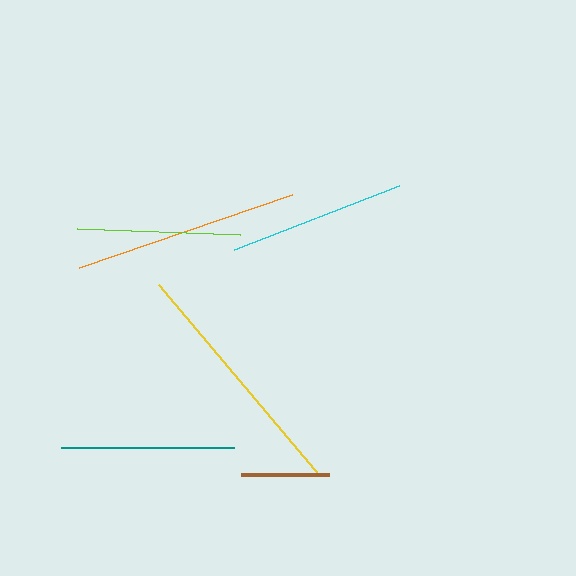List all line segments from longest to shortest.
From longest to shortest: yellow, orange, cyan, teal, lime, brown.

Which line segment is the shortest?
The brown line is the shortest at approximately 88 pixels.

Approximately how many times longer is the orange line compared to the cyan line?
The orange line is approximately 1.3 times the length of the cyan line.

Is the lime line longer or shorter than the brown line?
The lime line is longer than the brown line.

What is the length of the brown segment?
The brown segment is approximately 88 pixels long.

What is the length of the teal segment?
The teal segment is approximately 173 pixels long.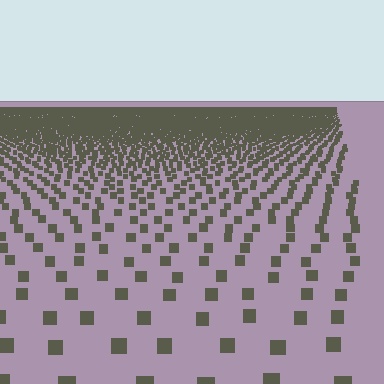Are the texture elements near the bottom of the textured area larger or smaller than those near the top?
Larger. Near the bottom, elements are closer to the viewer and appear at a bigger on-screen size.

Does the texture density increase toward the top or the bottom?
Density increases toward the top.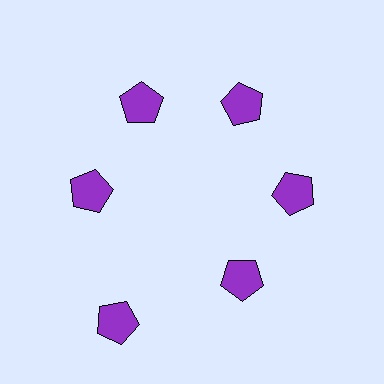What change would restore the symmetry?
The symmetry would be restored by moving it inward, back onto the ring so that all 6 pentagons sit at equal angles and equal distance from the center.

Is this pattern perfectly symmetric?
No. The 6 purple pentagons are arranged in a ring, but one element near the 7 o'clock position is pushed outward from the center, breaking the 6-fold rotational symmetry.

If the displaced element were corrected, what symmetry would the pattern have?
It would have 6-fold rotational symmetry — the pattern would map onto itself every 60 degrees.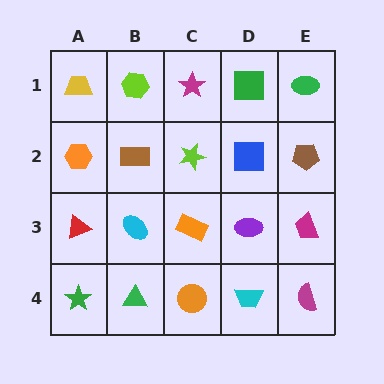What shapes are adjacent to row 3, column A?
An orange hexagon (row 2, column A), a green star (row 4, column A), a cyan ellipse (row 3, column B).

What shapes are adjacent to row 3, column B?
A brown rectangle (row 2, column B), a green triangle (row 4, column B), a red triangle (row 3, column A), an orange rectangle (row 3, column C).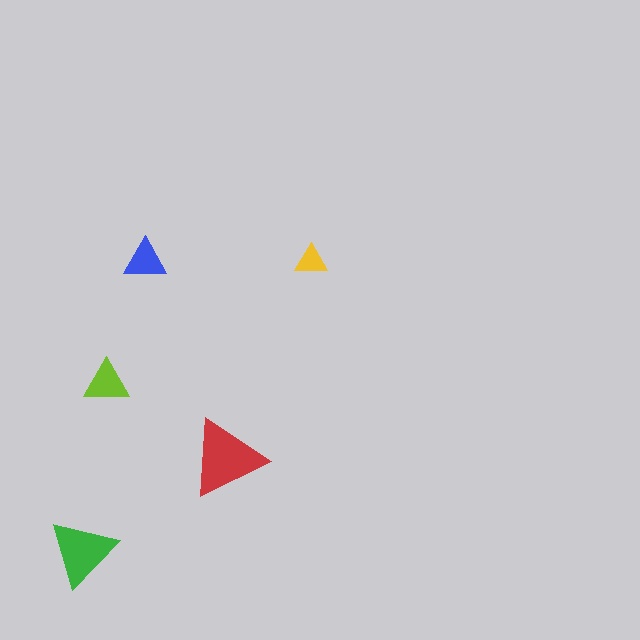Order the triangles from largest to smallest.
the red one, the green one, the lime one, the blue one, the yellow one.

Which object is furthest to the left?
The green triangle is leftmost.